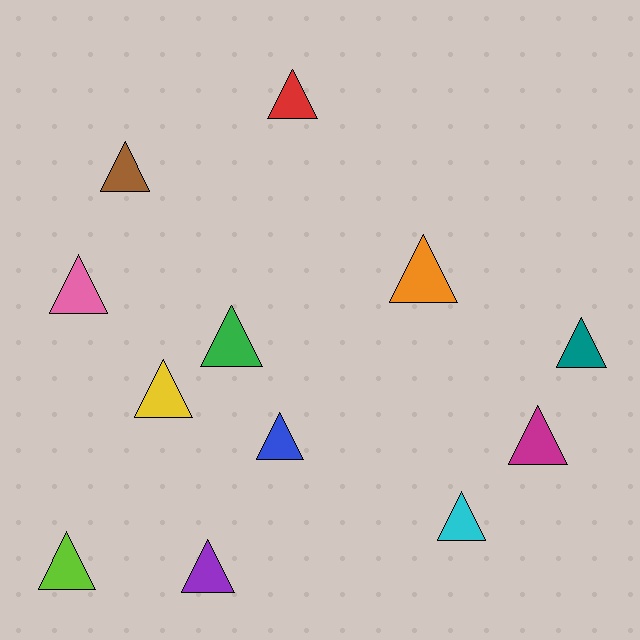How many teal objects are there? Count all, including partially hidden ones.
There is 1 teal object.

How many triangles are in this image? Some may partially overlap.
There are 12 triangles.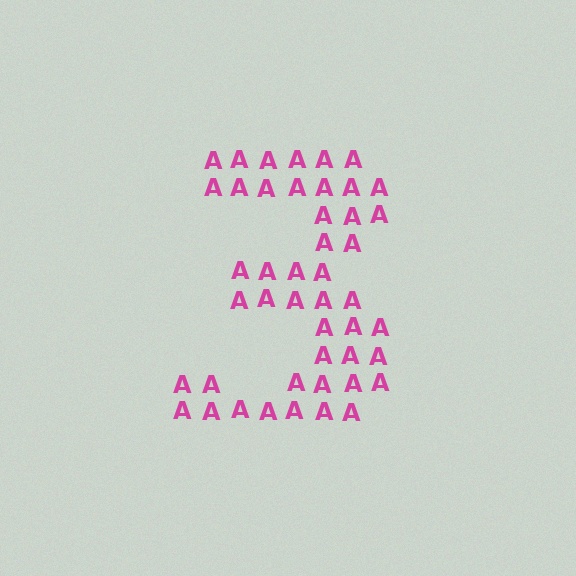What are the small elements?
The small elements are letter A's.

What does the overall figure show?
The overall figure shows the digit 3.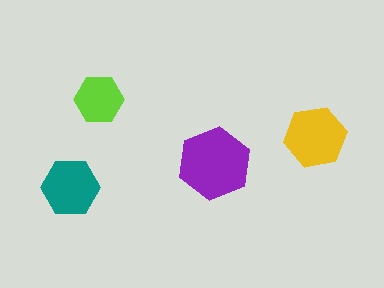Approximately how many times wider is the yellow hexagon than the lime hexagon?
About 1.5 times wider.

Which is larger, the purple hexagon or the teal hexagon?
The purple one.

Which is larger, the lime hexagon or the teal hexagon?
The teal one.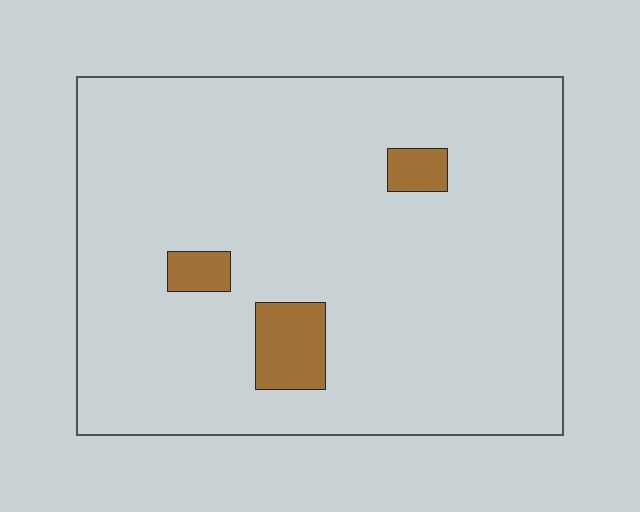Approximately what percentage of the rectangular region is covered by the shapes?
Approximately 5%.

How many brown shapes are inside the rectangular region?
3.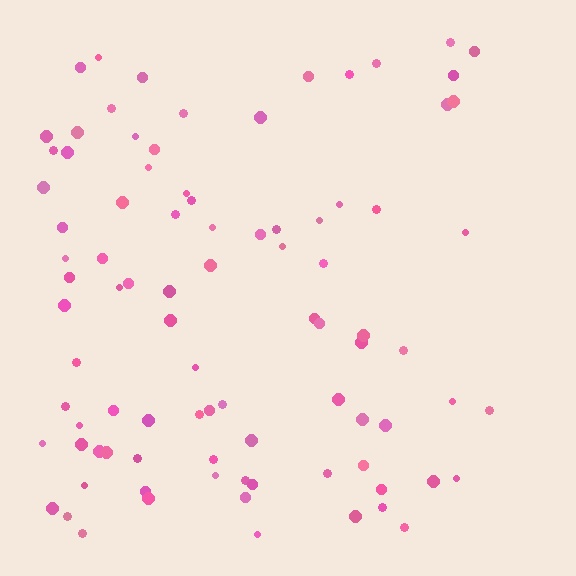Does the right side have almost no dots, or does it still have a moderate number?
Still a moderate number, just noticeably fewer than the left.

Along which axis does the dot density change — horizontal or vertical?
Horizontal.